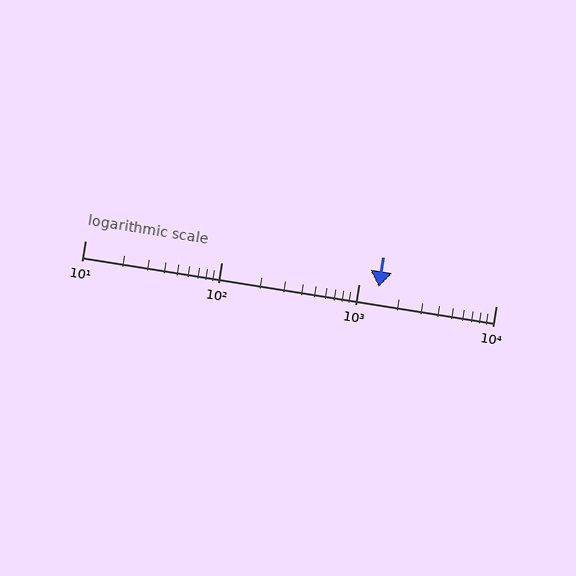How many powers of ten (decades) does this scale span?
The scale spans 3 decades, from 10 to 10000.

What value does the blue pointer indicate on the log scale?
The pointer indicates approximately 1400.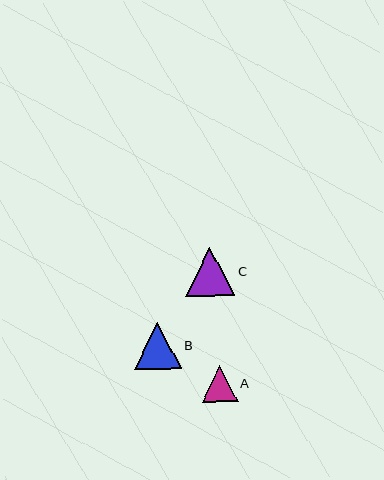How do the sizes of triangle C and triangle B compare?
Triangle C and triangle B are approximately the same size.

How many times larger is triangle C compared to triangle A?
Triangle C is approximately 1.4 times the size of triangle A.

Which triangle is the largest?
Triangle C is the largest with a size of approximately 49 pixels.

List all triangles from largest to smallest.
From largest to smallest: C, B, A.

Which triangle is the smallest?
Triangle A is the smallest with a size of approximately 36 pixels.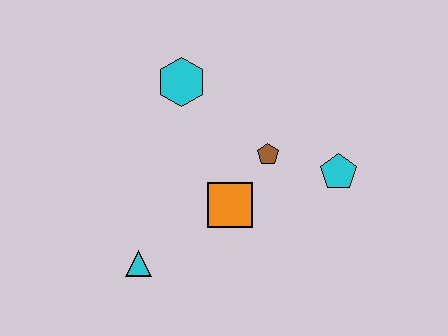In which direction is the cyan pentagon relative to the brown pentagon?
The cyan pentagon is to the right of the brown pentagon.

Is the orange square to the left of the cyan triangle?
No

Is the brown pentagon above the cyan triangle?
Yes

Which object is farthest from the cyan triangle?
The cyan pentagon is farthest from the cyan triangle.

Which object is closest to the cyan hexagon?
The brown pentagon is closest to the cyan hexagon.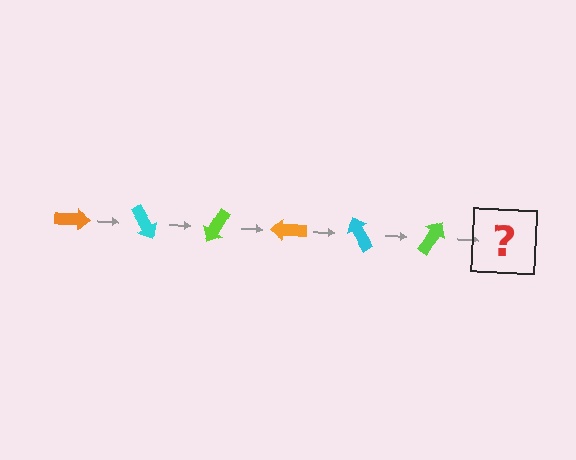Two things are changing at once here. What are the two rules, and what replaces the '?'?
The two rules are that it rotates 60 degrees each step and the color cycles through orange, cyan, and lime. The '?' should be an orange arrow, rotated 360 degrees from the start.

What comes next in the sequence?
The next element should be an orange arrow, rotated 360 degrees from the start.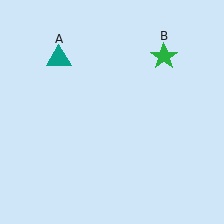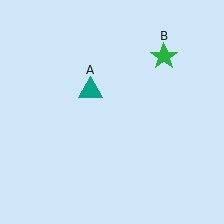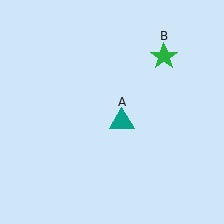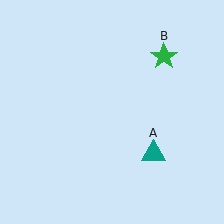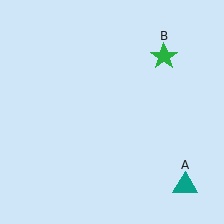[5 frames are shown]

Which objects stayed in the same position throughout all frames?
Green star (object B) remained stationary.